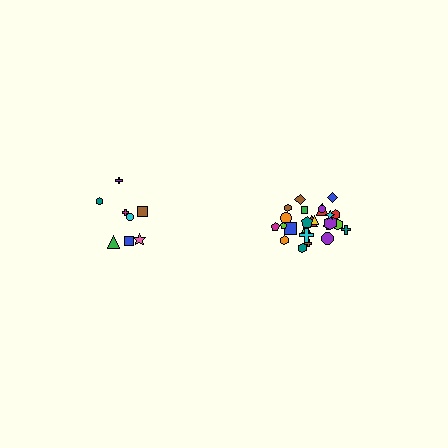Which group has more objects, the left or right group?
The right group.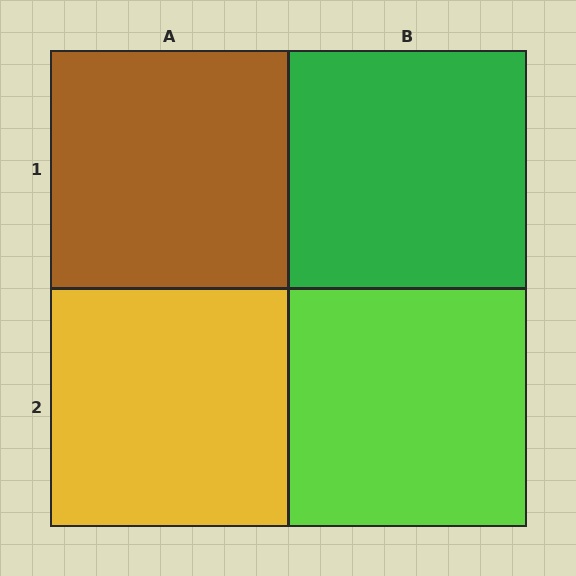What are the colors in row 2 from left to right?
Yellow, lime.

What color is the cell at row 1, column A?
Brown.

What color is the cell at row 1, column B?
Green.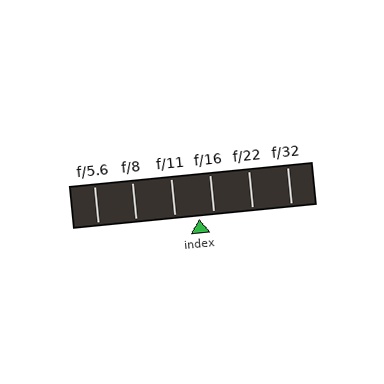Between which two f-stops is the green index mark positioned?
The index mark is between f/11 and f/16.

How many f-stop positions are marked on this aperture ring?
There are 6 f-stop positions marked.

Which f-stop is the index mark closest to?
The index mark is closest to f/16.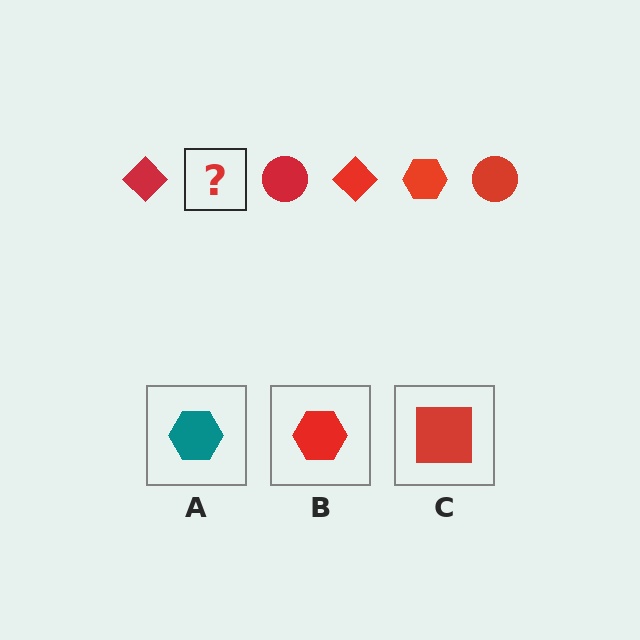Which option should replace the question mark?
Option B.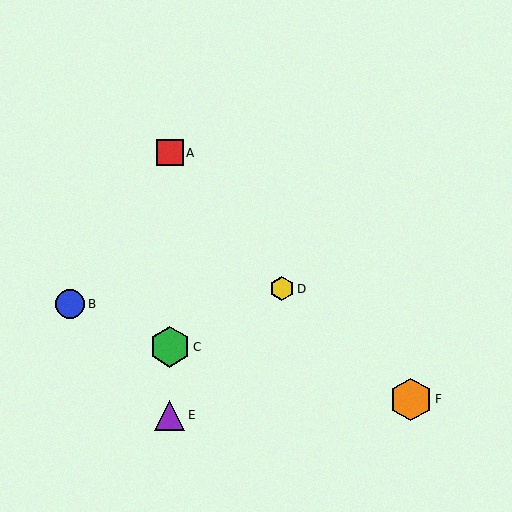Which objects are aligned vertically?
Objects A, C, E are aligned vertically.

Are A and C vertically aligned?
Yes, both are at x≈170.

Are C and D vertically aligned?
No, C is at x≈170 and D is at x≈282.